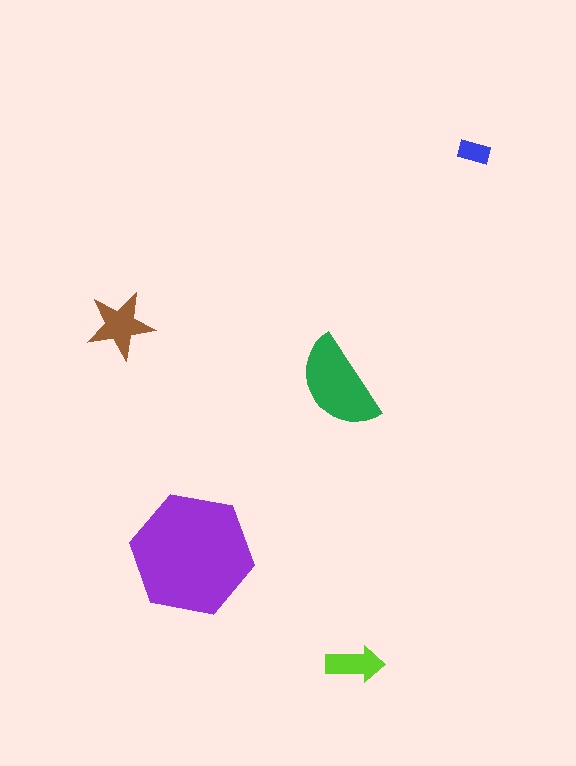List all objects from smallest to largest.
The blue rectangle, the lime arrow, the brown star, the green semicircle, the purple hexagon.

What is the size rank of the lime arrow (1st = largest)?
4th.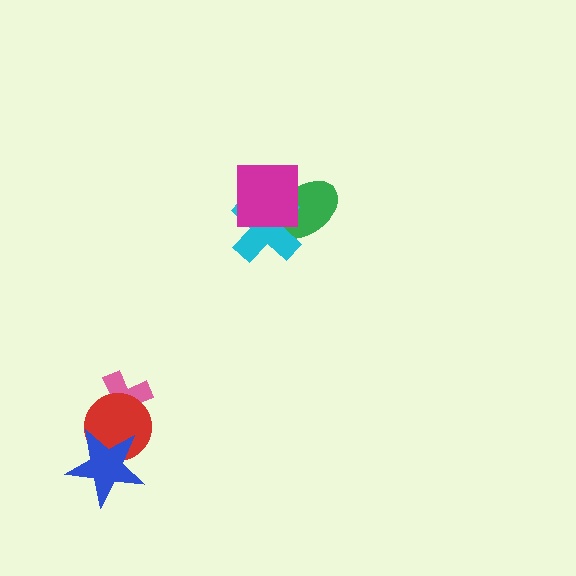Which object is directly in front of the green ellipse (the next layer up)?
The cyan cross is directly in front of the green ellipse.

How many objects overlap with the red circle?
2 objects overlap with the red circle.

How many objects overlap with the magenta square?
2 objects overlap with the magenta square.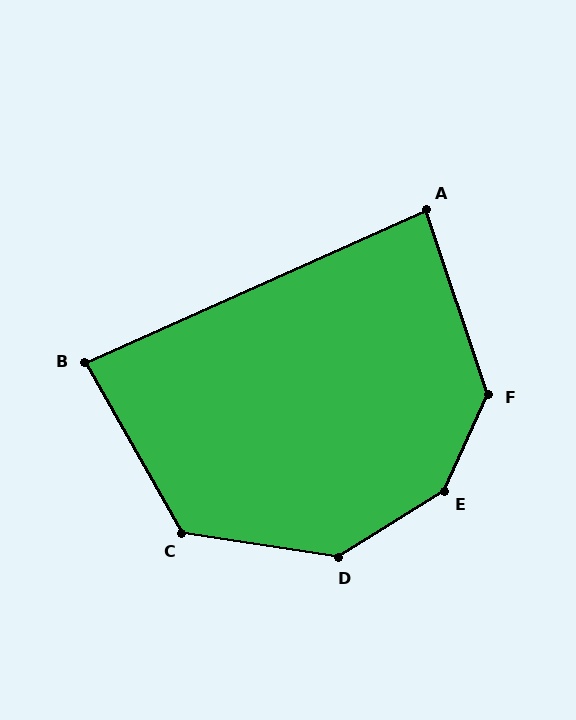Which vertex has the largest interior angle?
E, at approximately 147 degrees.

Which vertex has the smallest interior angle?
B, at approximately 84 degrees.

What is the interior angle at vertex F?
Approximately 136 degrees (obtuse).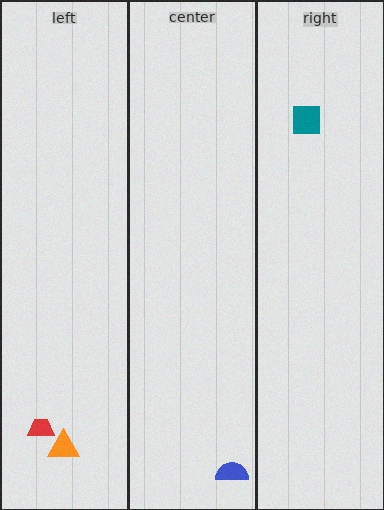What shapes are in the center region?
The blue semicircle.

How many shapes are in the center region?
1.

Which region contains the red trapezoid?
The left region.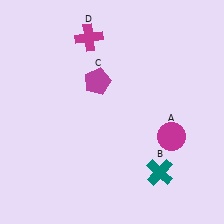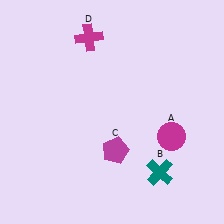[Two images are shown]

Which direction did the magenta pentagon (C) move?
The magenta pentagon (C) moved down.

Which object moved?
The magenta pentagon (C) moved down.